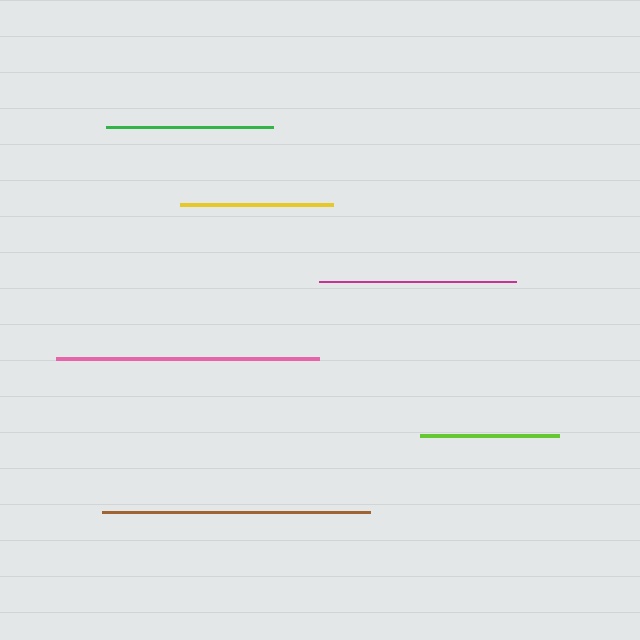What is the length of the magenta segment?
The magenta segment is approximately 196 pixels long.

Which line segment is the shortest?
The lime line is the shortest at approximately 139 pixels.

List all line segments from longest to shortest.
From longest to shortest: brown, pink, magenta, green, yellow, lime.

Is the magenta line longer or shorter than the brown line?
The brown line is longer than the magenta line.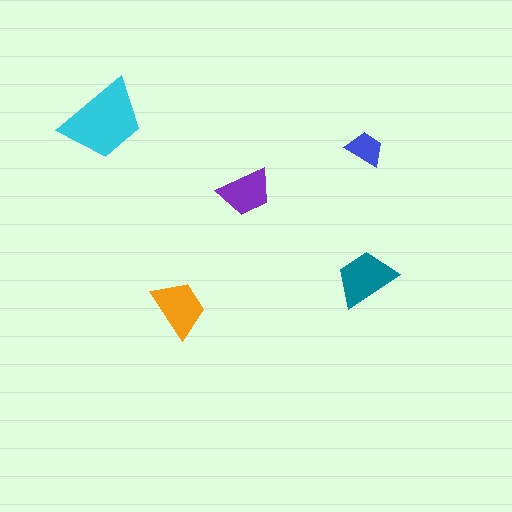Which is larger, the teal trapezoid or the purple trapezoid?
The teal one.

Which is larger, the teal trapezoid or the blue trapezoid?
The teal one.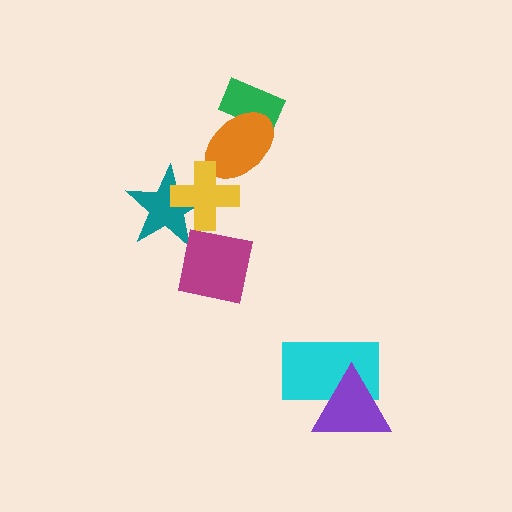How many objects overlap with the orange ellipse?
2 objects overlap with the orange ellipse.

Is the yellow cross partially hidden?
Yes, it is partially covered by another shape.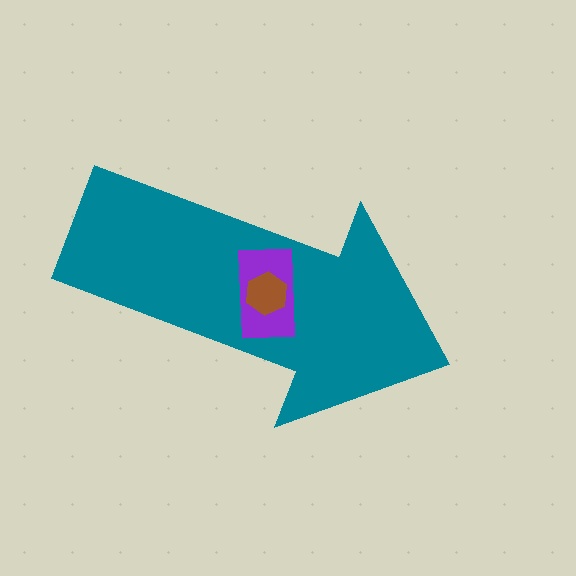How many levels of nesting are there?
3.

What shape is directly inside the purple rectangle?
The brown hexagon.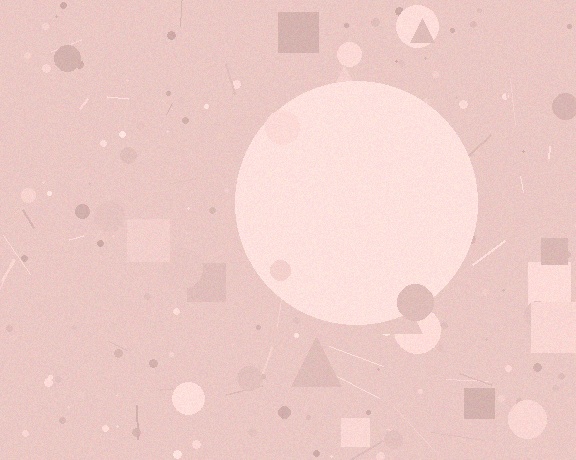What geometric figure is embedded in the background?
A circle is embedded in the background.